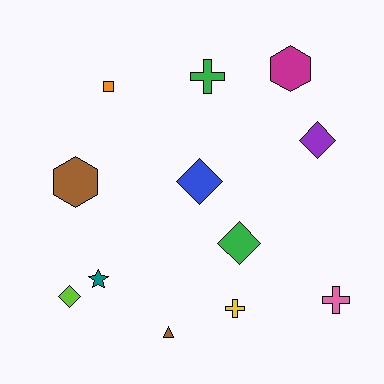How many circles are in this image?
There are no circles.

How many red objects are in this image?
There are no red objects.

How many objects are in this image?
There are 12 objects.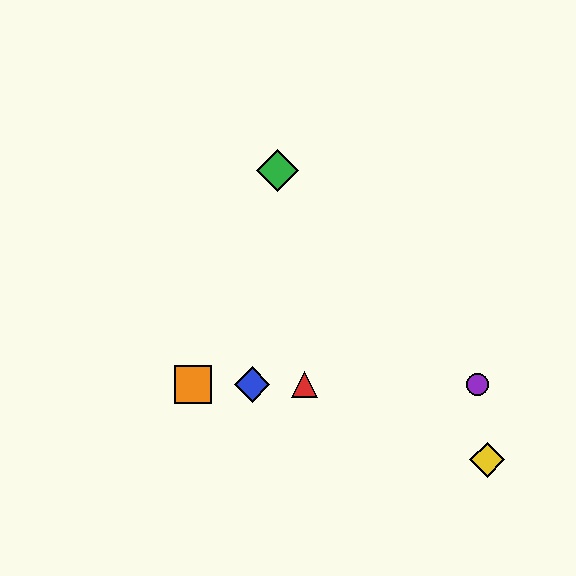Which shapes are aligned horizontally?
The red triangle, the blue diamond, the purple circle, the orange square are aligned horizontally.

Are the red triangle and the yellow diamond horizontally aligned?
No, the red triangle is at y≈384 and the yellow diamond is at y≈460.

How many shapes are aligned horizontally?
4 shapes (the red triangle, the blue diamond, the purple circle, the orange square) are aligned horizontally.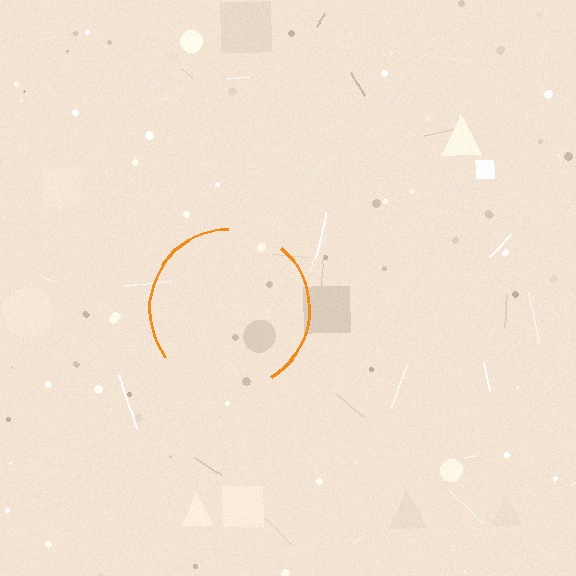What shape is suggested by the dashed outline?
The dashed outline suggests a circle.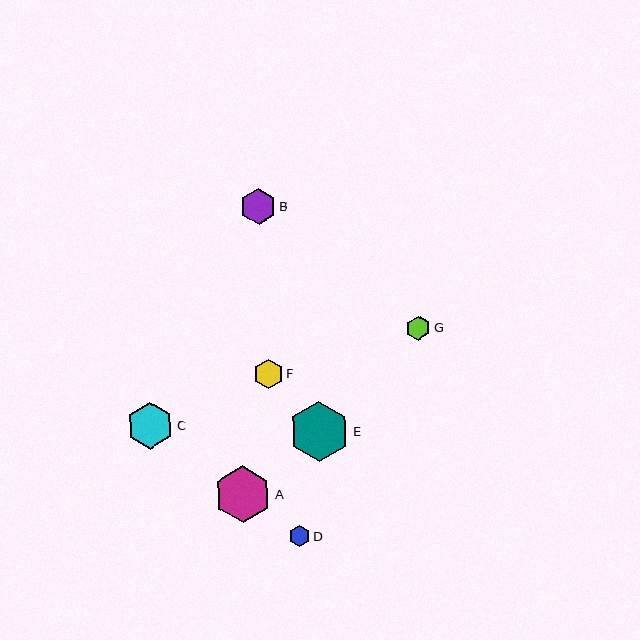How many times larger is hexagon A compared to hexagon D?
Hexagon A is approximately 2.7 times the size of hexagon D.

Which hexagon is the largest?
Hexagon E is the largest with a size of approximately 60 pixels.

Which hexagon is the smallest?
Hexagon D is the smallest with a size of approximately 21 pixels.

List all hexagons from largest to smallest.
From largest to smallest: E, A, C, B, F, G, D.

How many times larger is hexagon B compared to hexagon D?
Hexagon B is approximately 1.7 times the size of hexagon D.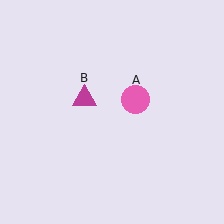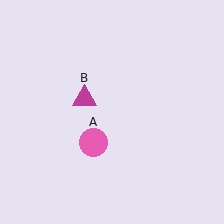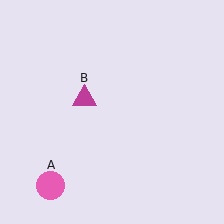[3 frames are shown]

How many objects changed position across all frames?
1 object changed position: pink circle (object A).